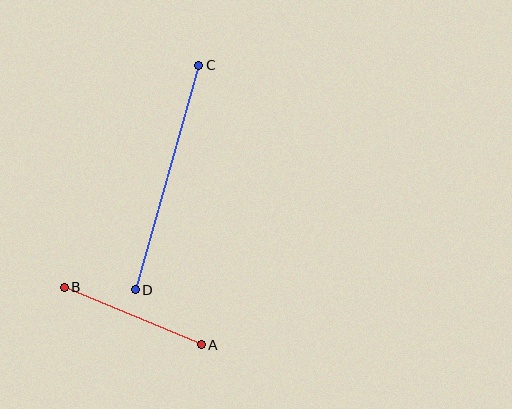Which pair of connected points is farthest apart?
Points C and D are farthest apart.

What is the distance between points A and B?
The distance is approximately 149 pixels.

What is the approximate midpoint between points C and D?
The midpoint is at approximately (167, 177) pixels.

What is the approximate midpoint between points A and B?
The midpoint is at approximately (133, 316) pixels.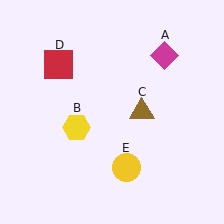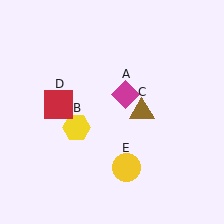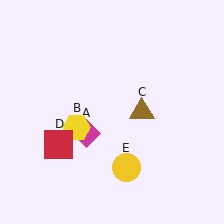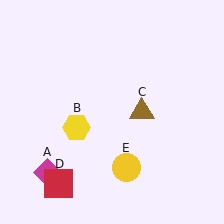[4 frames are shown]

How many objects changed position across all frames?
2 objects changed position: magenta diamond (object A), red square (object D).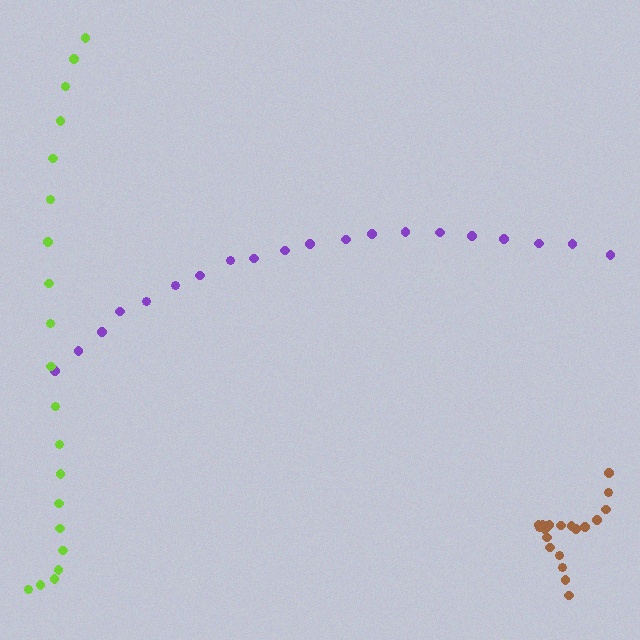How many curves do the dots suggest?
There are 3 distinct paths.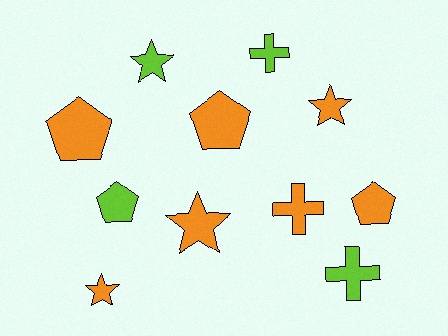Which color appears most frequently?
Orange, with 7 objects.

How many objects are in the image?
There are 11 objects.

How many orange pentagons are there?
There are 3 orange pentagons.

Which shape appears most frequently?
Star, with 4 objects.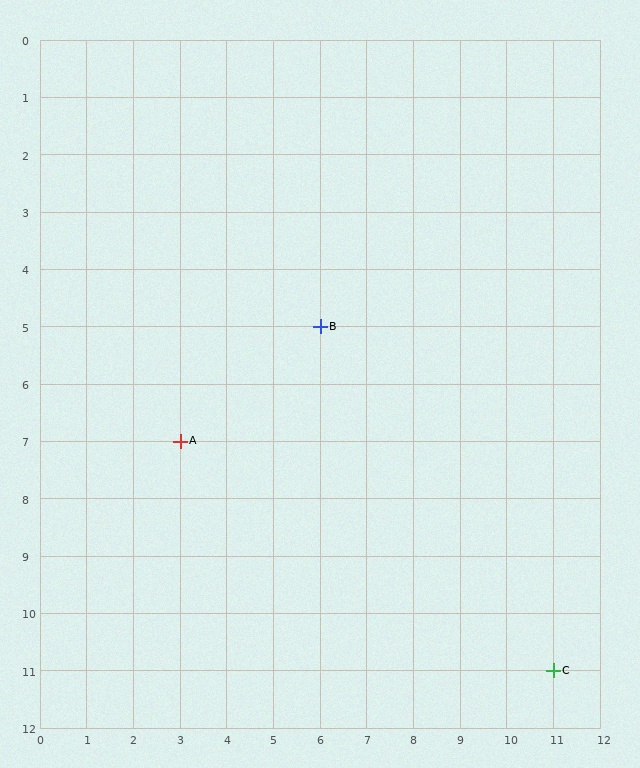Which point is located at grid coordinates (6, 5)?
Point B is at (6, 5).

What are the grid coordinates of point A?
Point A is at grid coordinates (3, 7).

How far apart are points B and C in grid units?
Points B and C are 5 columns and 6 rows apart (about 7.8 grid units diagonally).